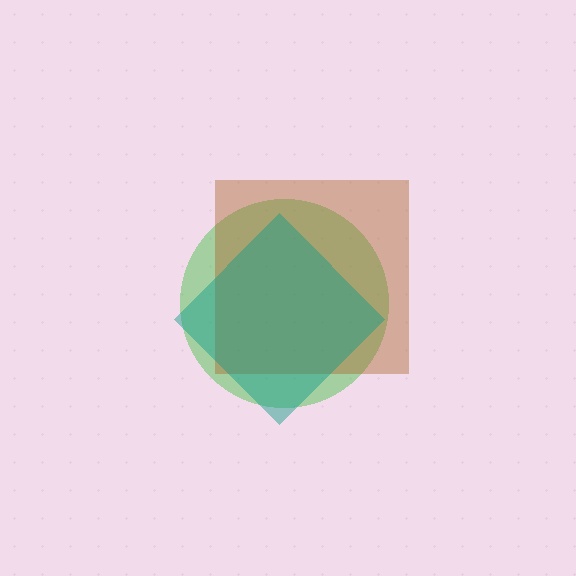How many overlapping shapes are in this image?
There are 3 overlapping shapes in the image.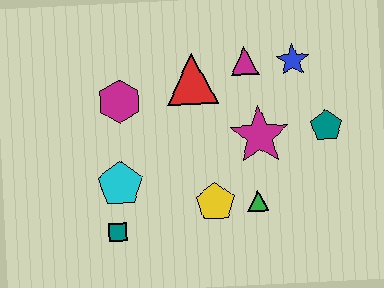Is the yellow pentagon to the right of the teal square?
Yes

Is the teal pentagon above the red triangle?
No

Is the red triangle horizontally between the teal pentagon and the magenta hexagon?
Yes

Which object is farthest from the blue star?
The teal square is farthest from the blue star.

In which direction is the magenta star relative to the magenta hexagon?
The magenta star is to the right of the magenta hexagon.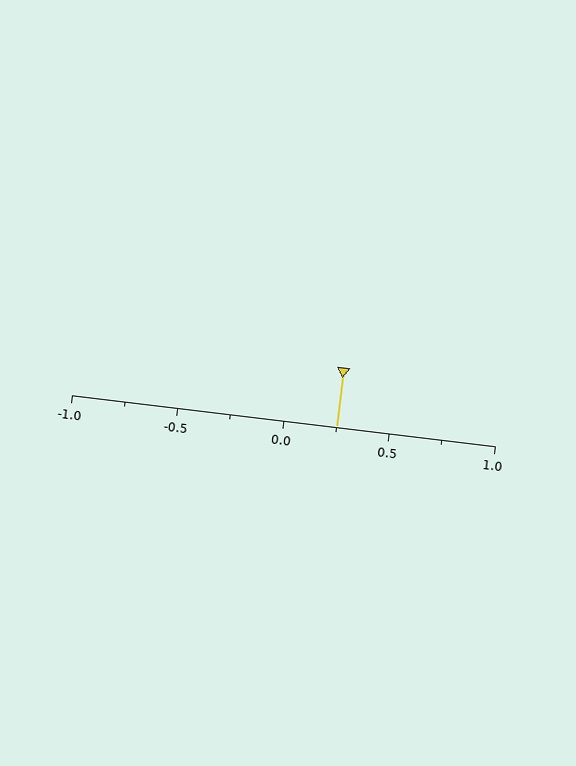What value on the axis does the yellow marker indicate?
The marker indicates approximately 0.25.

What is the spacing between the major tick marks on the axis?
The major ticks are spaced 0.5 apart.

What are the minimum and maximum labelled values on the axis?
The axis runs from -1.0 to 1.0.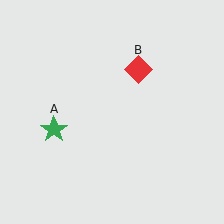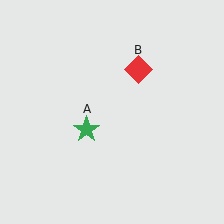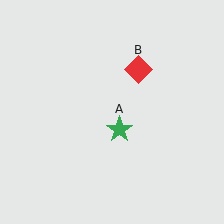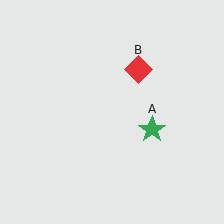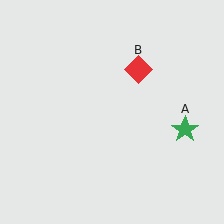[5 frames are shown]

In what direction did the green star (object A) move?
The green star (object A) moved right.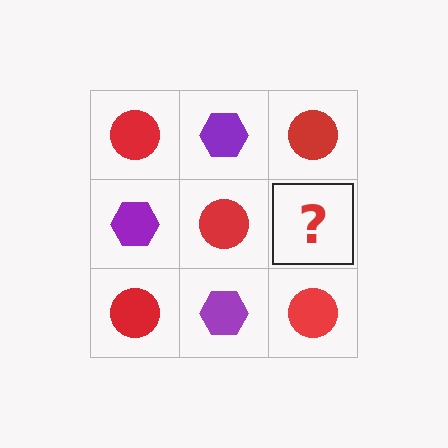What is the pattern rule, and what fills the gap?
The rule is that it alternates red circle and purple hexagon in a checkerboard pattern. The gap should be filled with a purple hexagon.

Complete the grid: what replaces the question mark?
The question mark should be replaced with a purple hexagon.